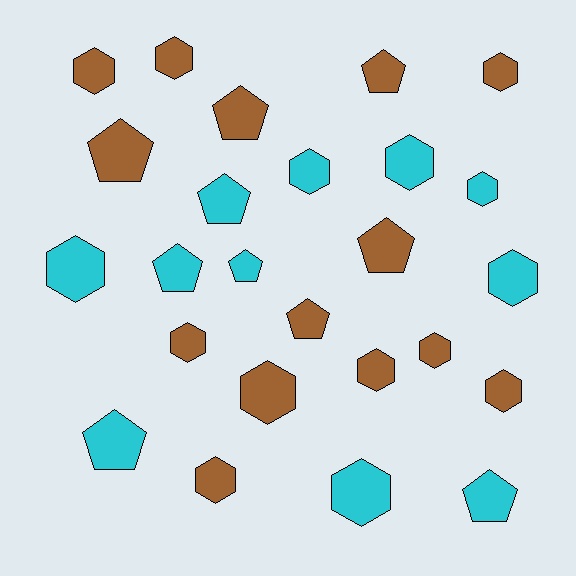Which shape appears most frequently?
Hexagon, with 15 objects.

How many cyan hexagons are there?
There are 6 cyan hexagons.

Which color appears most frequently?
Brown, with 14 objects.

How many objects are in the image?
There are 25 objects.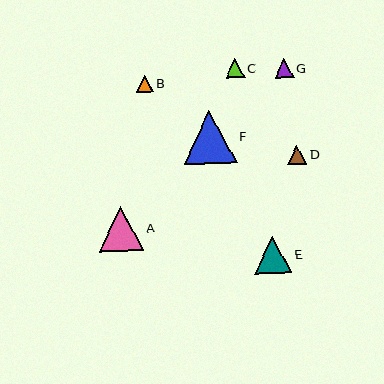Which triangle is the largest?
Triangle F is the largest with a size of approximately 53 pixels.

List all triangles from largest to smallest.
From largest to smallest: F, A, E, G, D, C, B.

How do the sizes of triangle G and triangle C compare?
Triangle G and triangle C are approximately the same size.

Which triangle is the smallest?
Triangle B is the smallest with a size of approximately 17 pixels.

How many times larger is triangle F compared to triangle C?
Triangle F is approximately 2.8 times the size of triangle C.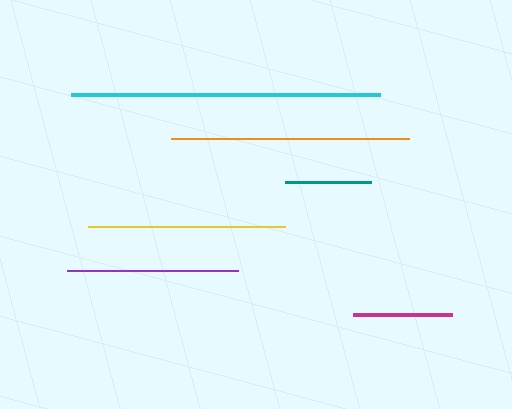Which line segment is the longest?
The cyan line is the longest at approximately 309 pixels.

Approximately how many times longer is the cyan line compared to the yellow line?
The cyan line is approximately 1.6 times the length of the yellow line.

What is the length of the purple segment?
The purple segment is approximately 171 pixels long.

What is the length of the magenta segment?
The magenta segment is approximately 99 pixels long.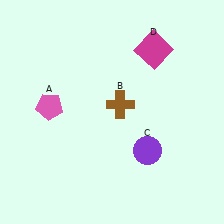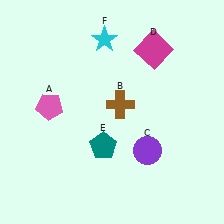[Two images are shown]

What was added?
A teal pentagon (E), a cyan star (F) were added in Image 2.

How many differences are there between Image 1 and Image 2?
There are 2 differences between the two images.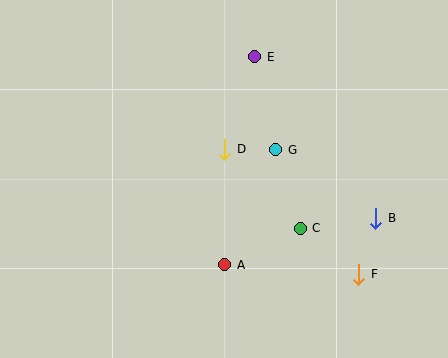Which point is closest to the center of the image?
Point D at (225, 149) is closest to the center.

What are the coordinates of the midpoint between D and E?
The midpoint between D and E is at (240, 103).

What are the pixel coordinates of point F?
Point F is at (359, 274).